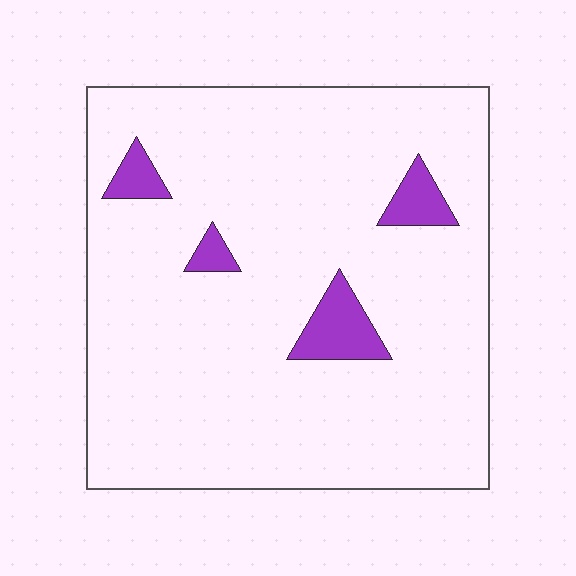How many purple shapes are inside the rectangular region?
4.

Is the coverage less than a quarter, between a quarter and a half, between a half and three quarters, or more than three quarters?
Less than a quarter.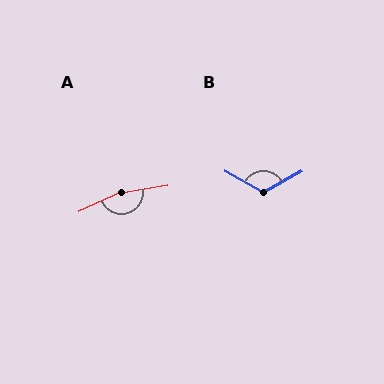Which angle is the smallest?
B, at approximately 122 degrees.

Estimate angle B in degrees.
Approximately 122 degrees.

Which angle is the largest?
A, at approximately 165 degrees.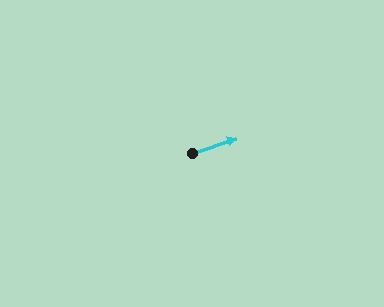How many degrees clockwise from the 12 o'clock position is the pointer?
Approximately 71 degrees.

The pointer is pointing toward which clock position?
Roughly 2 o'clock.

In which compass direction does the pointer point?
East.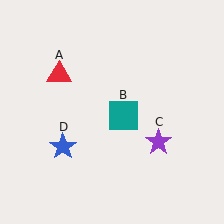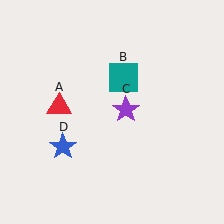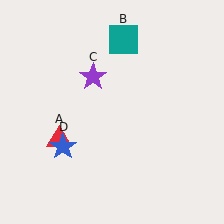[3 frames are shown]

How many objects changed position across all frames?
3 objects changed position: red triangle (object A), teal square (object B), purple star (object C).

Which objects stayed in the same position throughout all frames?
Blue star (object D) remained stationary.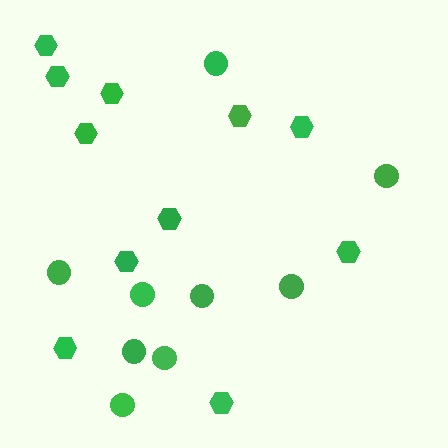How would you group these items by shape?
There are 2 groups: one group of circles (9) and one group of hexagons (11).